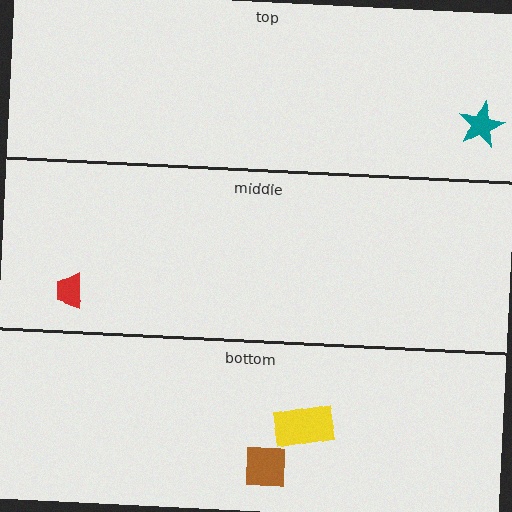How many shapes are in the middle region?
1.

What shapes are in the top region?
The teal star.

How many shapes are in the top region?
1.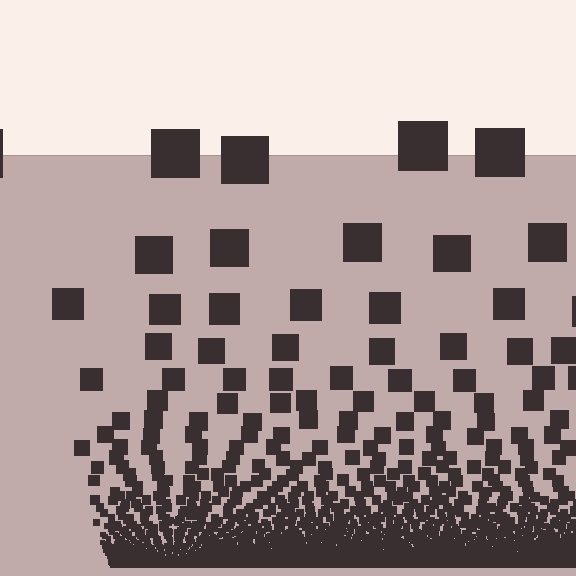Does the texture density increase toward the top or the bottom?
Density increases toward the bottom.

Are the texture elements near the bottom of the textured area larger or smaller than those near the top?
Smaller. The gradient is inverted — elements near the bottom are smaller and denser.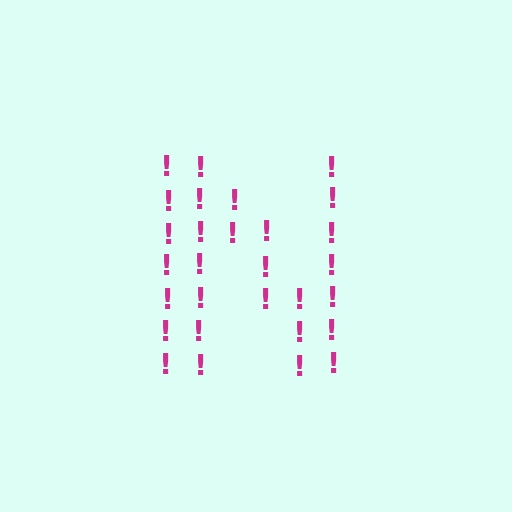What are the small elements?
The small elements are exclamation marks.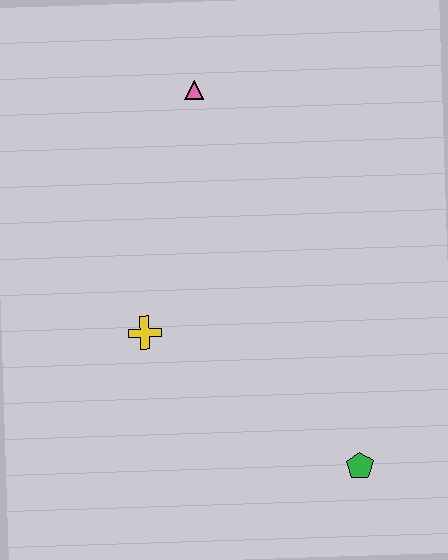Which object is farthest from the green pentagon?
The pink triangle is farthest from the green pentagon.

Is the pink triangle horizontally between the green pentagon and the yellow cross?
Yes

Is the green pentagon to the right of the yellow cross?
Yes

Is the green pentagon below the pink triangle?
Yes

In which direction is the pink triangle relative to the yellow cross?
The pink triangle is above the yellow cross.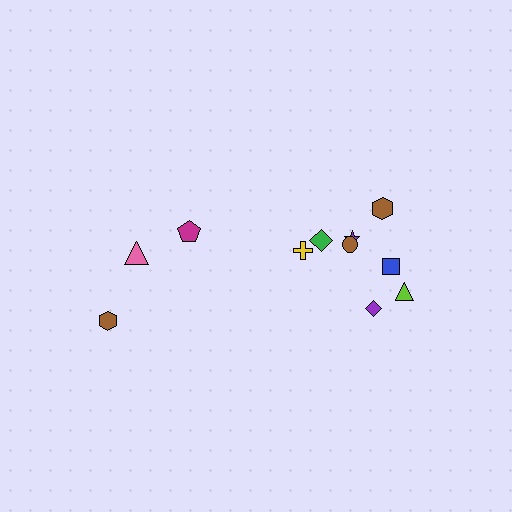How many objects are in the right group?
There are 8 objects.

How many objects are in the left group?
There are 3 objects.